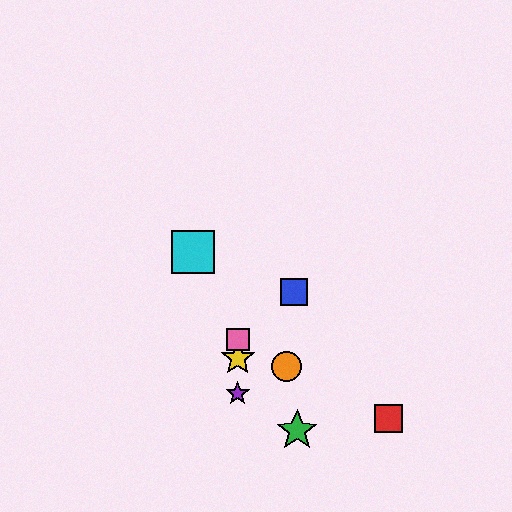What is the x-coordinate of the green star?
The green star is at x≈297.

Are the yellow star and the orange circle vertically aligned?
No, the yellow star is at x≈238 and the orange circle is at x≈286.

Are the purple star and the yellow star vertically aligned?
Yes, both are at x≈238.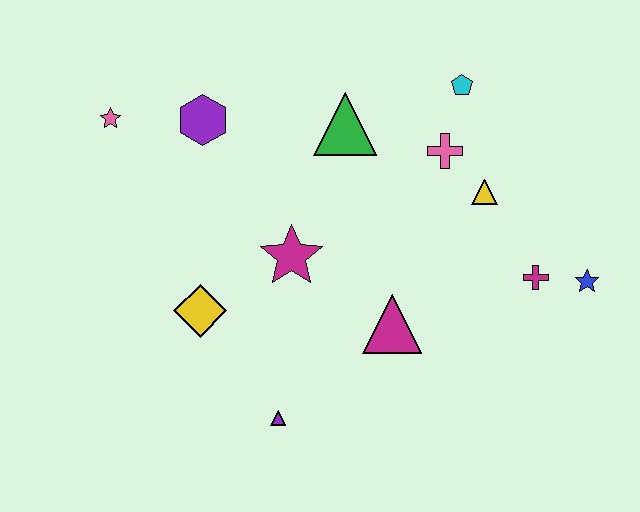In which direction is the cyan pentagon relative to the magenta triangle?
The cyan pentagon is above the magenta triangle.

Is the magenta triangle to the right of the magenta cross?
No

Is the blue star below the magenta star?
Yes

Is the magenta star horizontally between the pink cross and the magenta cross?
No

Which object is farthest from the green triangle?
The purple triangle is farthest from the green triangle.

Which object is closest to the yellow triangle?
The pink cross is closest to the yellow triangle.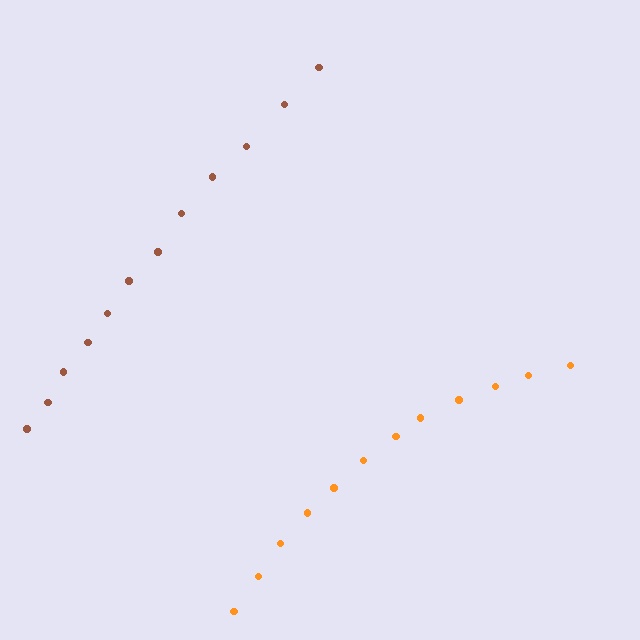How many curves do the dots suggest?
There are 2 distinct paths.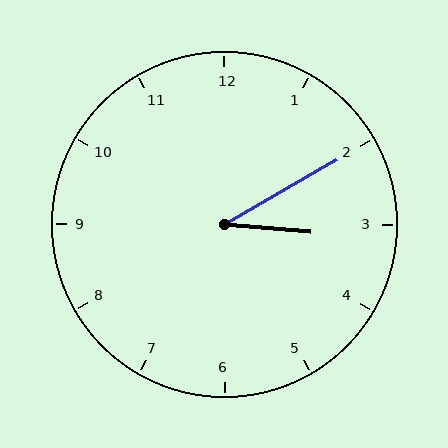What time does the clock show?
3:10.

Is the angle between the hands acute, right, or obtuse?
It is acute.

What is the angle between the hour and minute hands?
Approximately 35 degrees.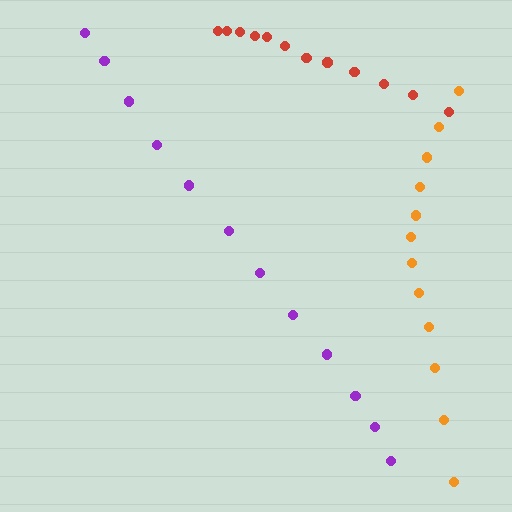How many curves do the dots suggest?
There are 3 distinct paths.